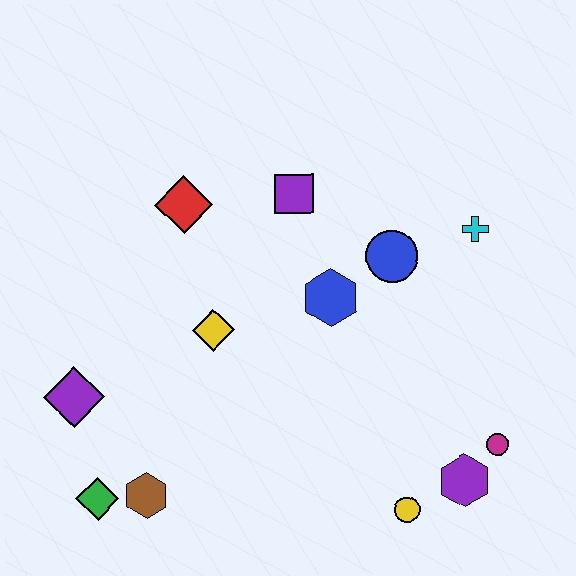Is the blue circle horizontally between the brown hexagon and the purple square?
No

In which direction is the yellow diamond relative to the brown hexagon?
The yellow diamond is above the brown hexagon.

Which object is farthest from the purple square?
The green diamond is farthest from the purple square.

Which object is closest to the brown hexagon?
The green diamond is closest to the brown hexagon.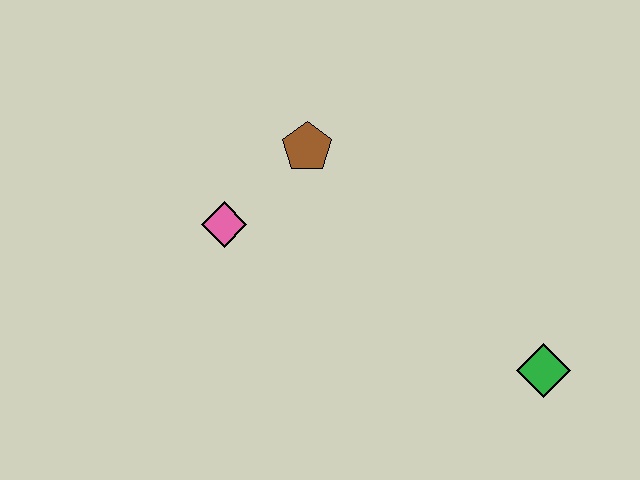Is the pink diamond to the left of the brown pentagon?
Yes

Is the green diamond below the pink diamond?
Yes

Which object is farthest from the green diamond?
The pink diamond is farthest from the green diamond.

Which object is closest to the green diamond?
The brown pentagon is closest to the green diamond.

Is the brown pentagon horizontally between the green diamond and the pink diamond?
Yes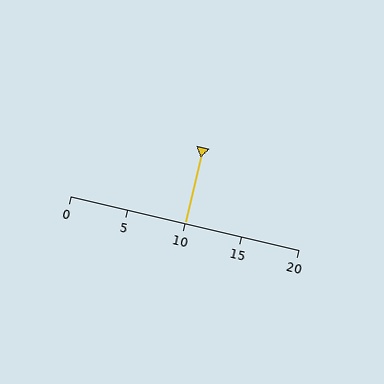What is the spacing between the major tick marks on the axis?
The major ticks are spaced 5 apart.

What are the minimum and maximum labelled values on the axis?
The axis runs from 0 to 20.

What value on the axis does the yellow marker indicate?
The marker indicates approximately 10.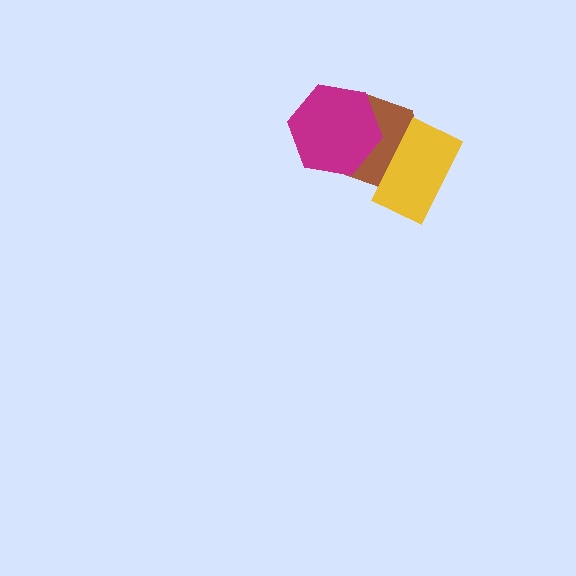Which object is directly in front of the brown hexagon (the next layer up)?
The yellow rectangle is directly in front of the brown hexagon.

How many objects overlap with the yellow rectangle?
1 object overlaps with the yellow rectangle.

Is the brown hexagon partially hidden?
Yes, it is partially covered by another shape.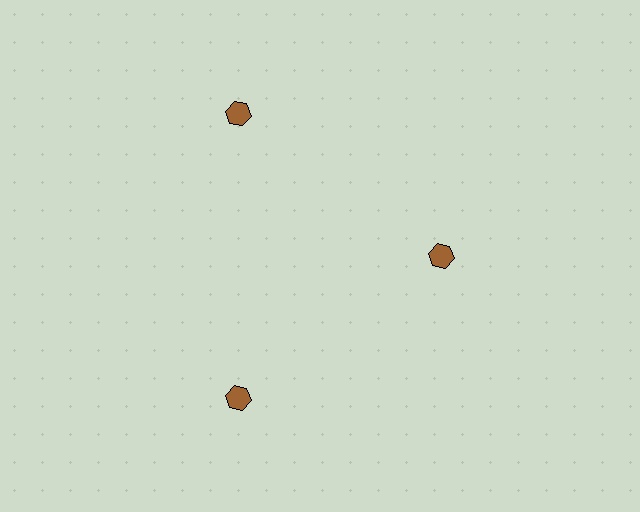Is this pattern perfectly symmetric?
No. The 3 brown hexagons are arranged in a ring, but one element near the 3 o'clock position is pulled inward toward the center, breaking the 3-fold rotational symmetry.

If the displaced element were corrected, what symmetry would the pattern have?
It would have 3-fold rotational symmetry — the pattern would map onto itself every 120 degrees.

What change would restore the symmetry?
The symmetry would be restored by moving it outward, back onto the ring so that all 3 hexagons sit at equal angles and equal distance from the center.